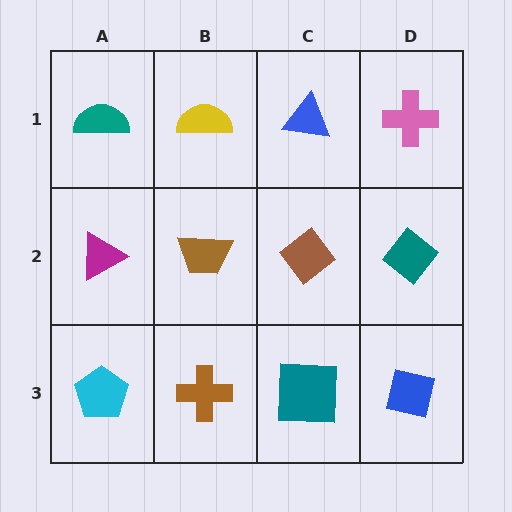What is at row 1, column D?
A pink cross.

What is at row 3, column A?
A cyan pentagon.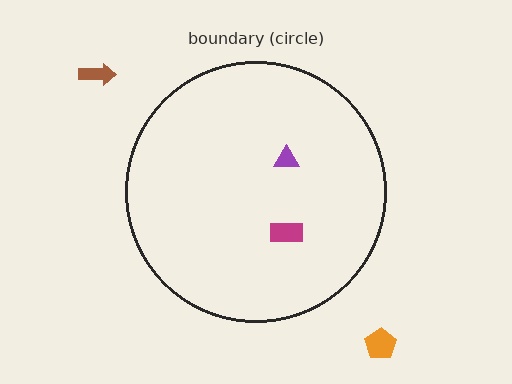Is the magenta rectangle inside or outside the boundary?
Inside.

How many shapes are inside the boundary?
2 inside, 2 outside.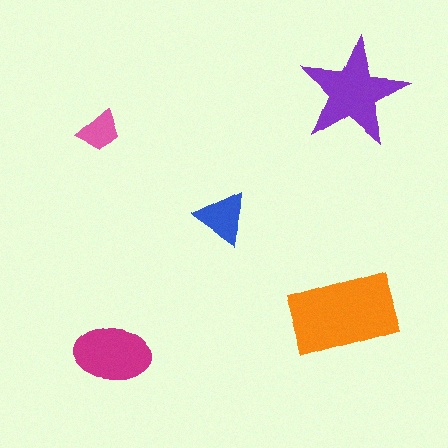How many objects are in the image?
There are 5 objects in the image.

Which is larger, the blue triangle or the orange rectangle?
The orange rectangle.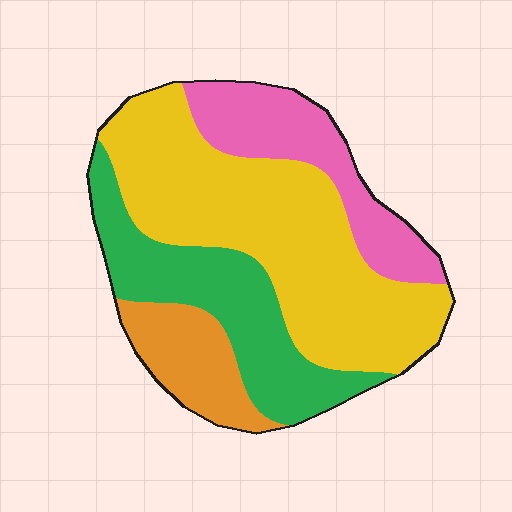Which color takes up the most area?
Yellow, at roughly 45%.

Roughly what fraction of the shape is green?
Green covers about 25% of the shape.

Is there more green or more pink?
Green.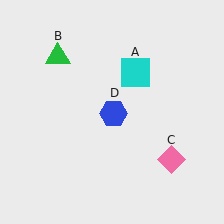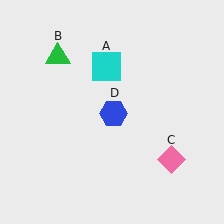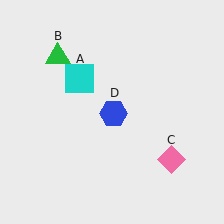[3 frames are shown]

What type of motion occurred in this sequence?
The cyan square (object A) rotated counterclockwise around the center of the scene.